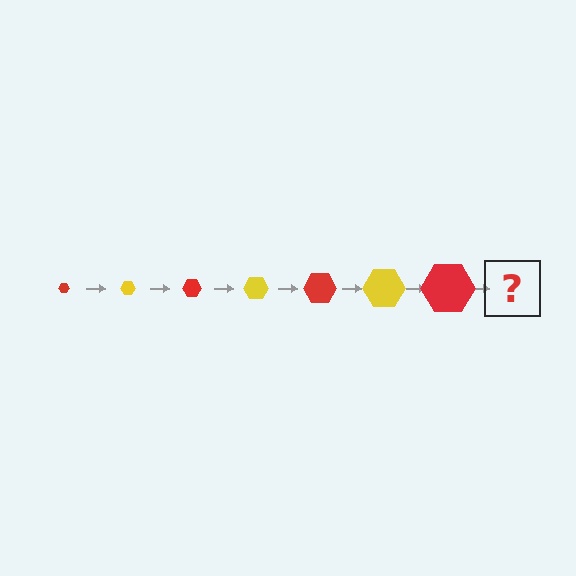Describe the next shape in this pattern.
It should be a yellow hexagon, larger than the previous one.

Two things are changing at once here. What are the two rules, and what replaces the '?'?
The two rules are that the hexagon grows larger each step and the color cycles through red and yellow. The '?' should be a yellow hexagon, larger than the previous one.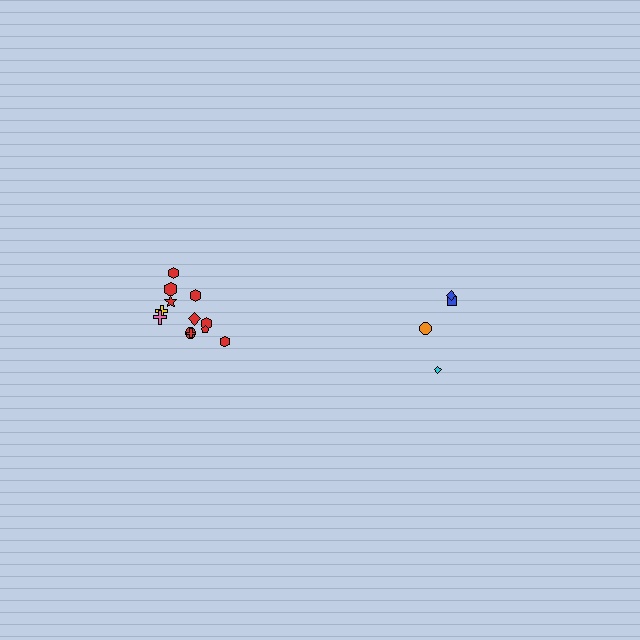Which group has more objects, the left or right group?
The left group.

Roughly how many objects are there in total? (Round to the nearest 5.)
Roughly 15 objects in total.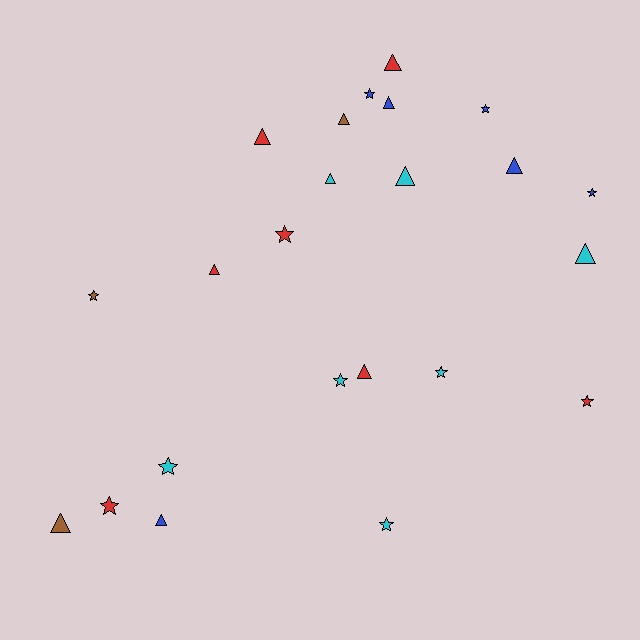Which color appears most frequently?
Red, with 7 objects.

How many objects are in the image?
There are 23 objects.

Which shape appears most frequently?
Triangle, with 12 objects.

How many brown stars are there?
There is 1 brown star.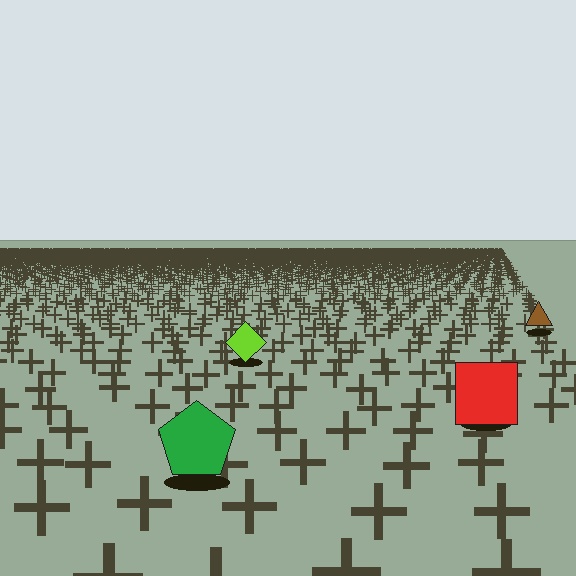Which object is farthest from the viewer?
The brown triangle is farthest from the viewer. It appears smaller and the ground texture around it is denser.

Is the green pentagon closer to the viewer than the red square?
Yes. The green pentagon is closer — you can tell from the texture gradient: the ground texture is coarser near it.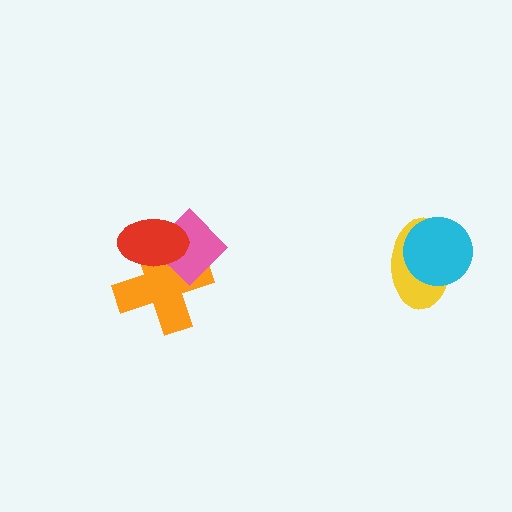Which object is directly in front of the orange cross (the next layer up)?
The pink diamond is directly in front of the orange cross.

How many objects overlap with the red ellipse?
2 objects overlap with the red ellipse.